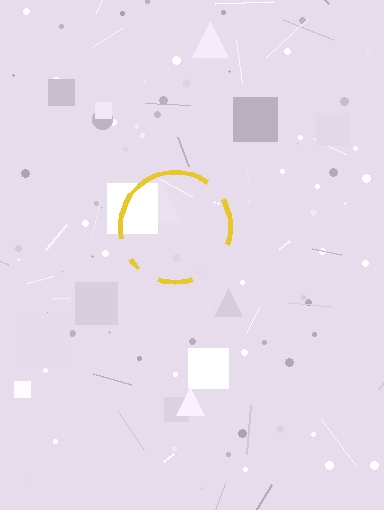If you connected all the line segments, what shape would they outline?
They would outline a circle.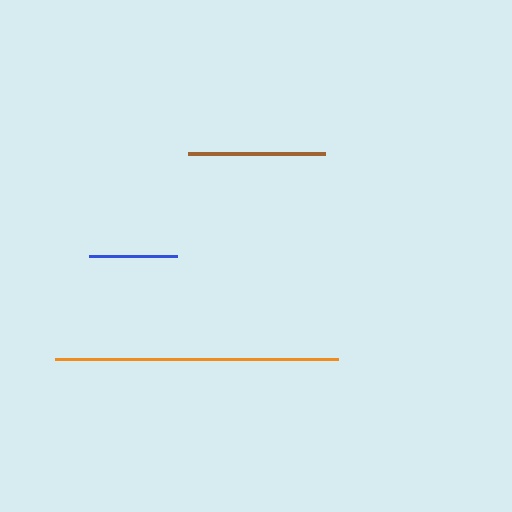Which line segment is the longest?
The orange line is the longest at approximately 283 pixels.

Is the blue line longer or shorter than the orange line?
The orange line is longer than the blue line.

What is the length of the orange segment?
The orange segment is approximately 283 pixels long.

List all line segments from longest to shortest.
From longest to shortest: orange, brown, blue.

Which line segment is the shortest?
The blue line is the shortest at approximately 88 pixels.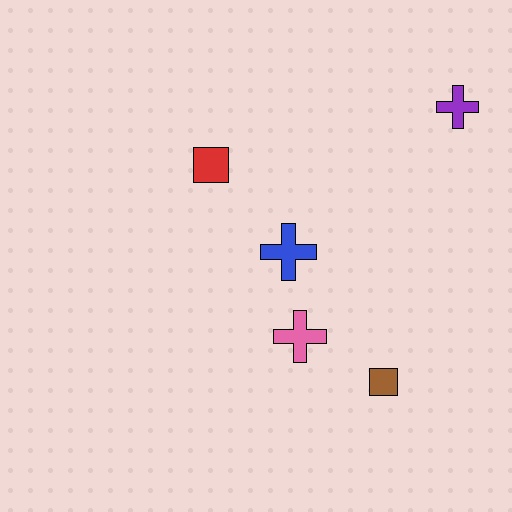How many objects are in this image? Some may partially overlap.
There are 5 objects.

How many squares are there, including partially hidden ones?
There are 2 squares.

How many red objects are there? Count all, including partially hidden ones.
There is 1 red object.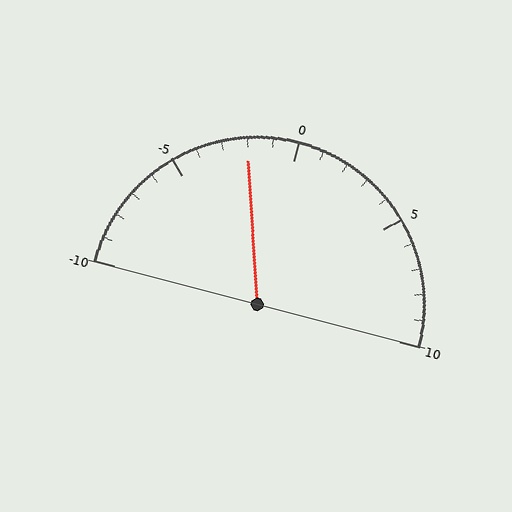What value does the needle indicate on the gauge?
The needle indicates approximately -2.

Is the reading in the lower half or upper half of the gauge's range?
The reading is in the lower half of the range (-10 to 10).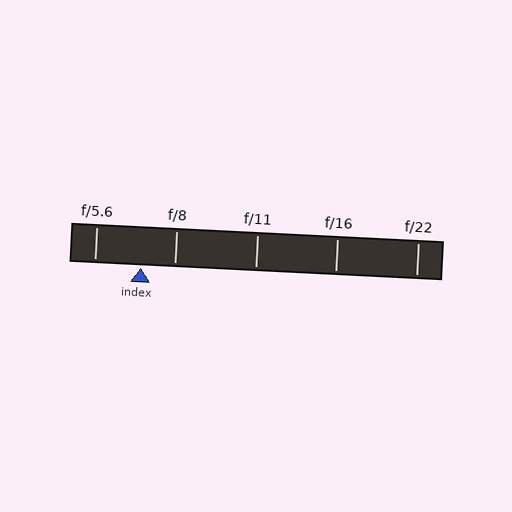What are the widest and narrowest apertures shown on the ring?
The widest aperture shown is f/5.6 and the narrowest is f/22.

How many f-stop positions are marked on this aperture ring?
There are 5 f-stop positions marked.